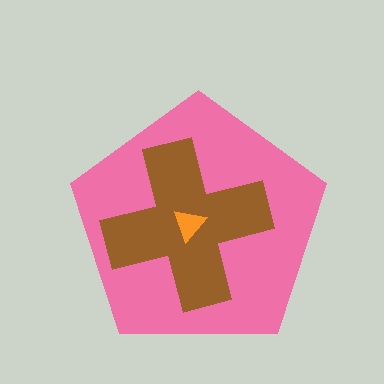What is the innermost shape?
The orange triangle.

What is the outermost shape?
The pink pentagon.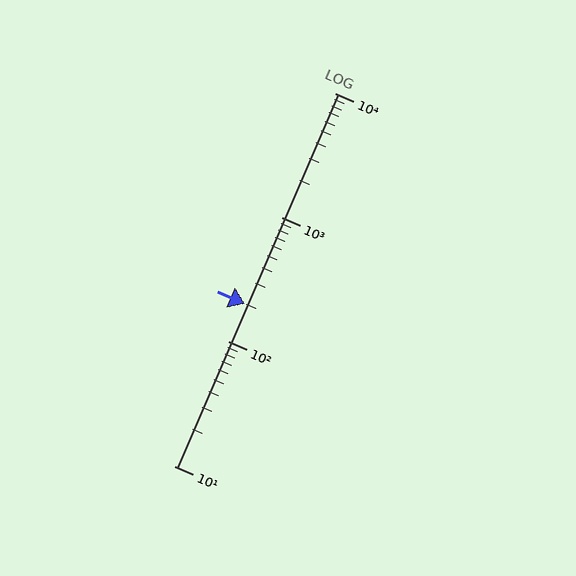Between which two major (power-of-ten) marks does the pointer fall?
The pointer is between 100 and 1000.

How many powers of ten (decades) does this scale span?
The scale spans 3 decades, from 10 to 10000.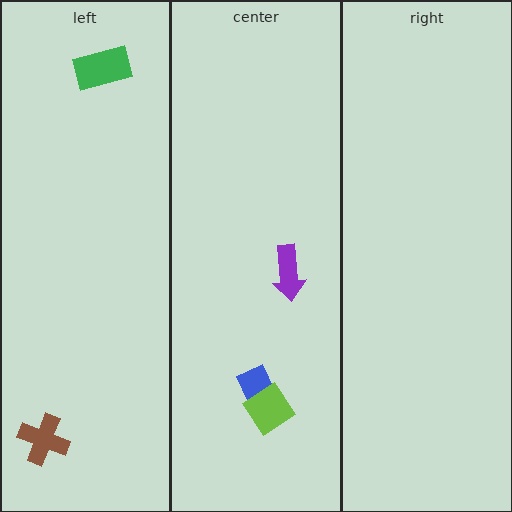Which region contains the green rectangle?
The left region.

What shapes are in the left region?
The green rectangle, the brown cross.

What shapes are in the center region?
The blue diamond, the lime diamond, the purple arrow.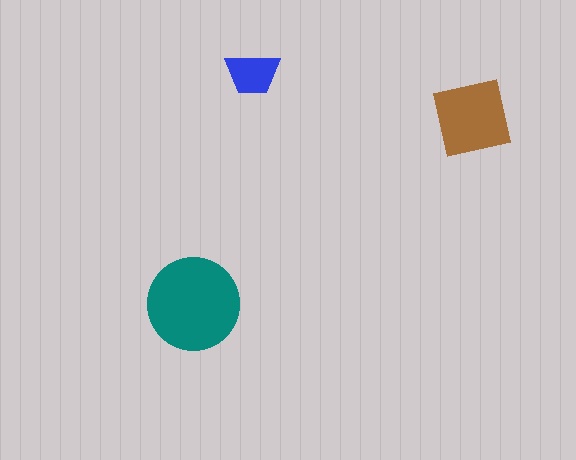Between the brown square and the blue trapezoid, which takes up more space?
The brown square.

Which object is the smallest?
The blue trapezoid.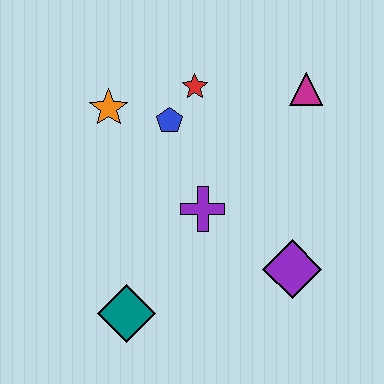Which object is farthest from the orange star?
The purple diamond is farthest from the orange star.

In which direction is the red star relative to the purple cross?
The red star is above the purple cross.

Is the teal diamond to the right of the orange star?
Yes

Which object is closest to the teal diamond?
The purple cross is closest to the teal diamond.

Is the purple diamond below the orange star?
Yes